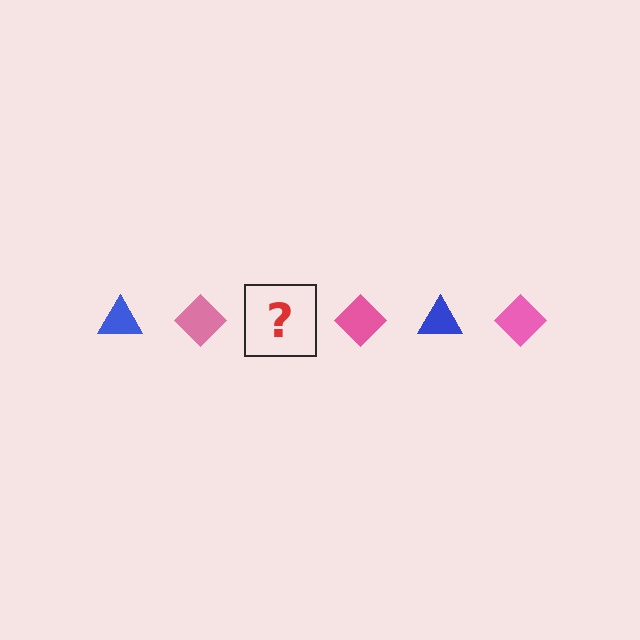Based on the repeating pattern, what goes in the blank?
The blank should be a blue triangle.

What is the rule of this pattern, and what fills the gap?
The rule is that the pattern alternates between blue triangle and pink diamond. The gap should be filled with a blue triangle.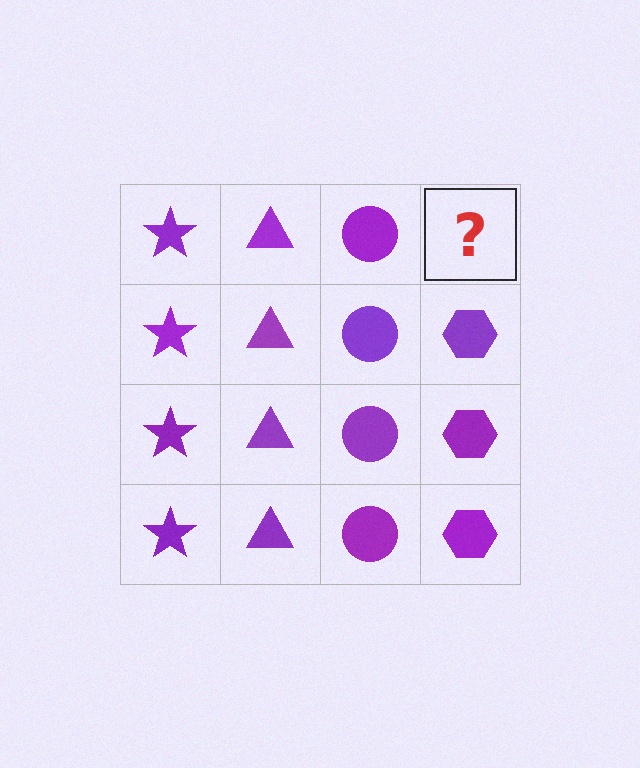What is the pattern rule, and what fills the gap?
The rule is that each column has a consistent shape. The gap should be filled with a purple hexagon.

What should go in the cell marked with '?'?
The missing cell should contain a purple hexagon.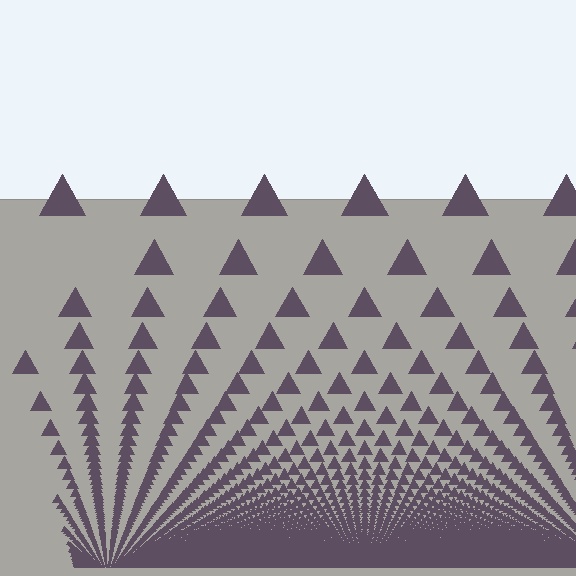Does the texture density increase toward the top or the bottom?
Density increases toward the bottom.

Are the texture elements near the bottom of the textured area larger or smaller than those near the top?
Smaller. The gradient is inverted — elements near the bottom are smaller and denser.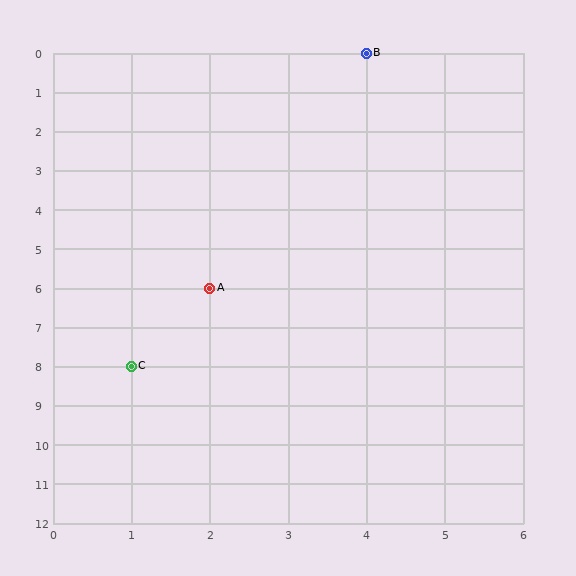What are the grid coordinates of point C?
Point C is at grid coordinates (1, 8).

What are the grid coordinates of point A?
Point A is at grid coordinates (2, 6).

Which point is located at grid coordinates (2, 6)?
Point A is at (2, 6).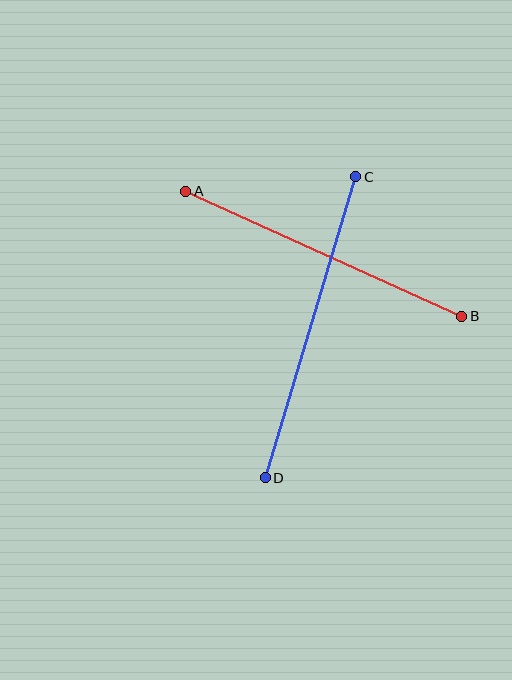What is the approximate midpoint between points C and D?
The midpoint is at approximately (310, 327) pixels.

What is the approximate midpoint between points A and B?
The midpoint is at approximately (324, 254) pixels.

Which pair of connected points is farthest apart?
Points C and D are farthest apart.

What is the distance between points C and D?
The distance is approximately 314 pixels.